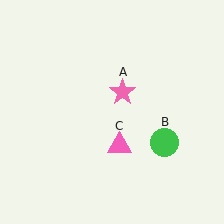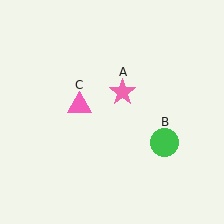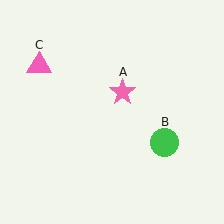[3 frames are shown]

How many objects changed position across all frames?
1 object changed position: pink triangle (object C).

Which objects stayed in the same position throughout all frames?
Pink star (object A) and green circle (object B) remained stationary.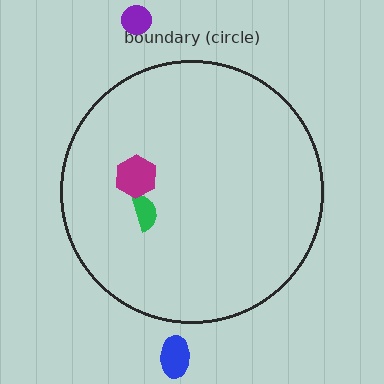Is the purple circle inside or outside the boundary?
Outside.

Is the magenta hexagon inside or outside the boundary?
Inside.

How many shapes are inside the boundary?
2 inside, 2 outside.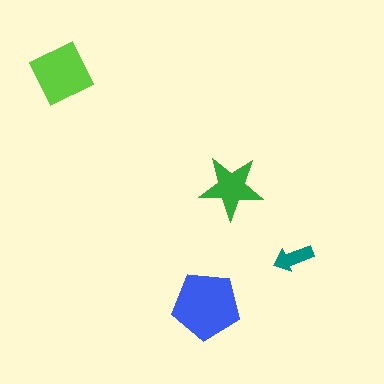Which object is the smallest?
The teal arrow.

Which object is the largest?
The blue pentagon.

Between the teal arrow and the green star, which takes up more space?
The green star.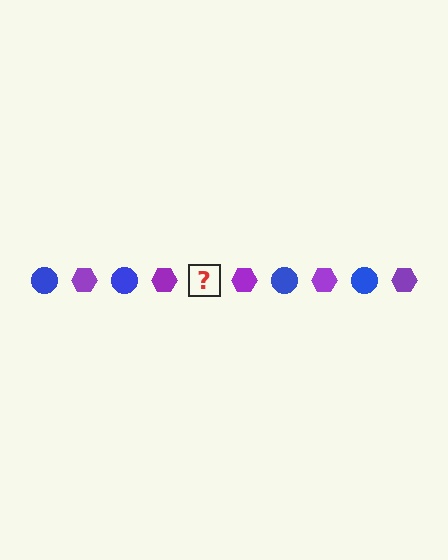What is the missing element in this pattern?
The missing element is a blue circle.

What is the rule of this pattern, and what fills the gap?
The rule is that the pattern alternates between blue circle and purple hexagon. The gap should be filled with a blue circle.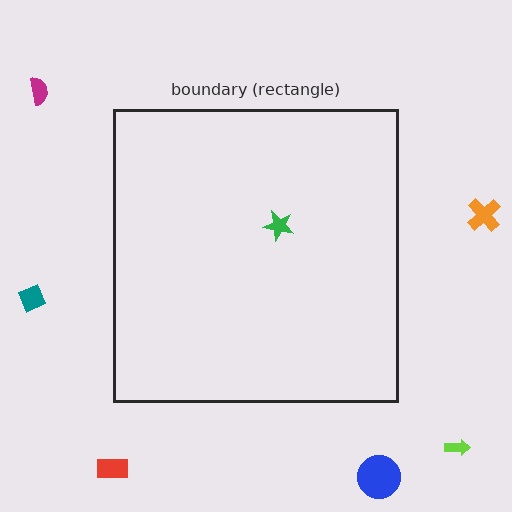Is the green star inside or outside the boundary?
Inside.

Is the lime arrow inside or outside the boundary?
Outside.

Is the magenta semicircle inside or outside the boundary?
Outside.